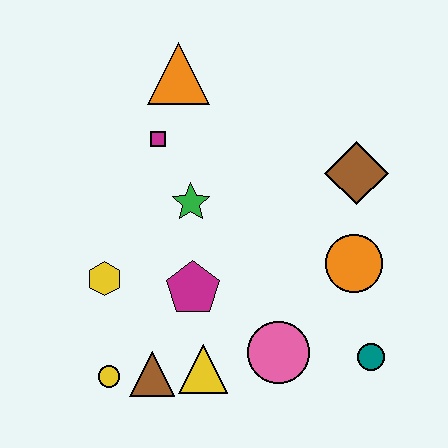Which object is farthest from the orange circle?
The yellow circle is farthest from the orange circle.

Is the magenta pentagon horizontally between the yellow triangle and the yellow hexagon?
Yes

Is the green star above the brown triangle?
Yes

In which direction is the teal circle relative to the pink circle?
The teal circle is to the right of the pink circle.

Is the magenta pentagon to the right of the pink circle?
No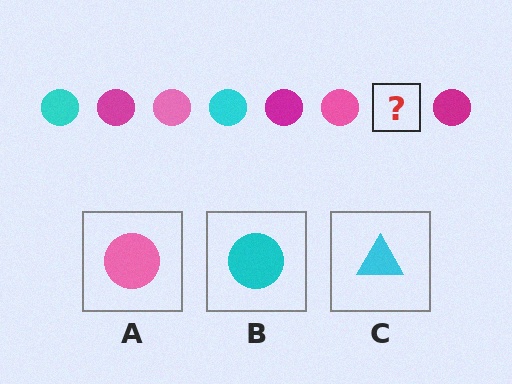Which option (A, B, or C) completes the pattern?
B.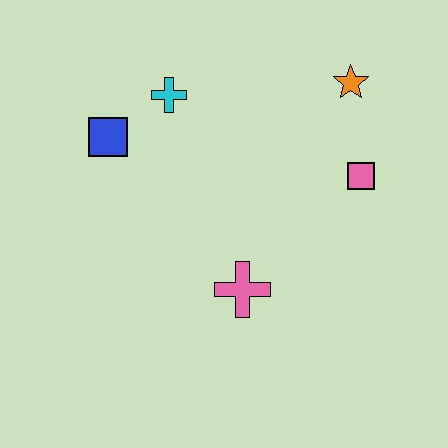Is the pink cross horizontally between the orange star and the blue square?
Yes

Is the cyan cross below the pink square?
No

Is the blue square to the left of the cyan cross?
Yes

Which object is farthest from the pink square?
The blue square is farthest from the pink square.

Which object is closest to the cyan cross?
The blue square is closest to the cyan cross.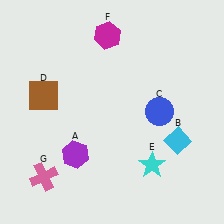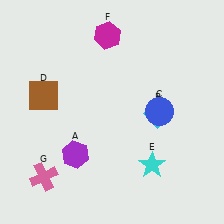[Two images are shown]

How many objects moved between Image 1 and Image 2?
1 object moved between the two images.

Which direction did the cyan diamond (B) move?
The cyan diamond (B) moved up.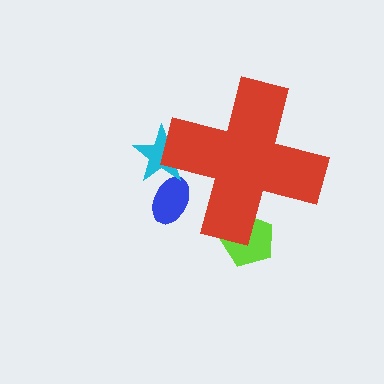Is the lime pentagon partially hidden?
Yes, the lime pentagon is partially hidden behind the red cross.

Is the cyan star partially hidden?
Yes, the cyan star is partially hidden behind the red cross.